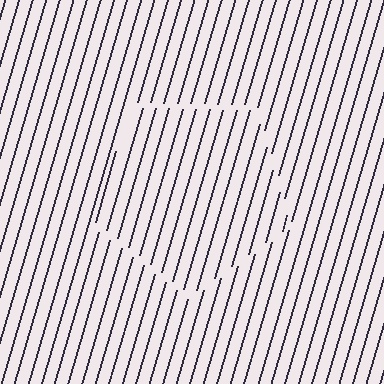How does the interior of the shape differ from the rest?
The interior of the shape contains the same grating, shifted by half a period — the contour is defined by the phase discontinuity where line-ends from the inner and outer gratings abut.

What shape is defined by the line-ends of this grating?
An illusory pentagon. The interior of the shape contains the same grating, shifted by half a period — the contour is defined by the phase discontinuity where line-ends from the inner and outer gratings abut.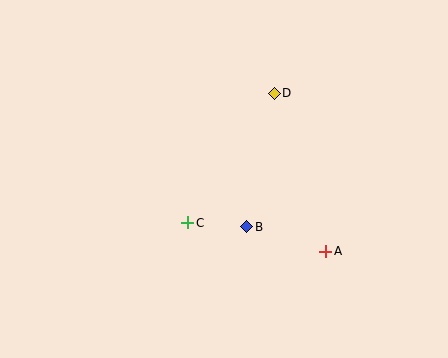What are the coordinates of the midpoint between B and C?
The midpoint between B and C is at (217, 225).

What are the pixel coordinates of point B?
Point B is at (247, 227).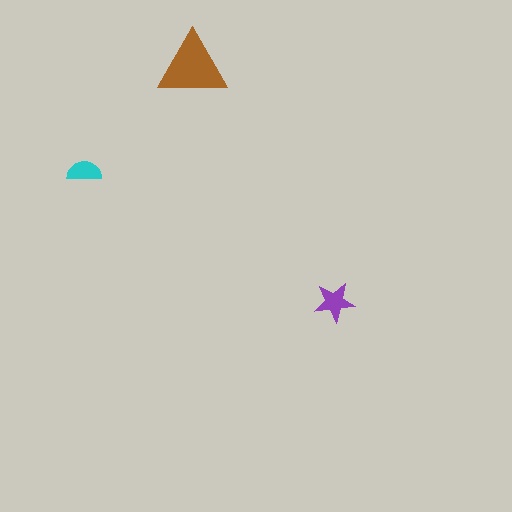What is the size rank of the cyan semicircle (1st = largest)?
3rd.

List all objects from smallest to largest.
The cyan semicircle, the purple star, the brown triangle.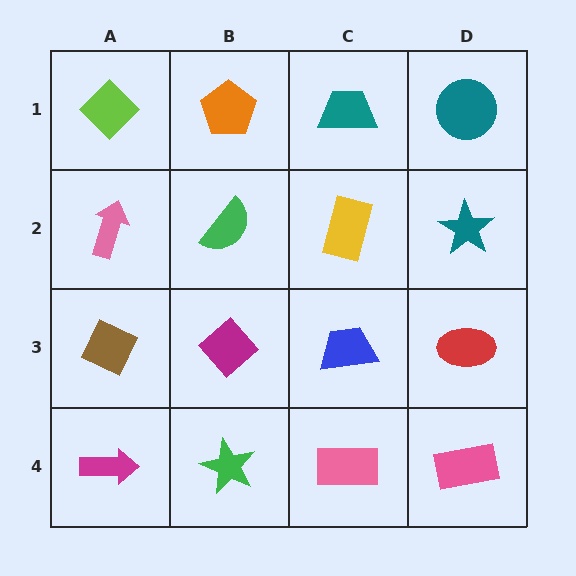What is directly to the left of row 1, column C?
An orange pentagon.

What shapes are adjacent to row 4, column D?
A red ellipse (row 3, column D), a pink rectangle (row 4, column C).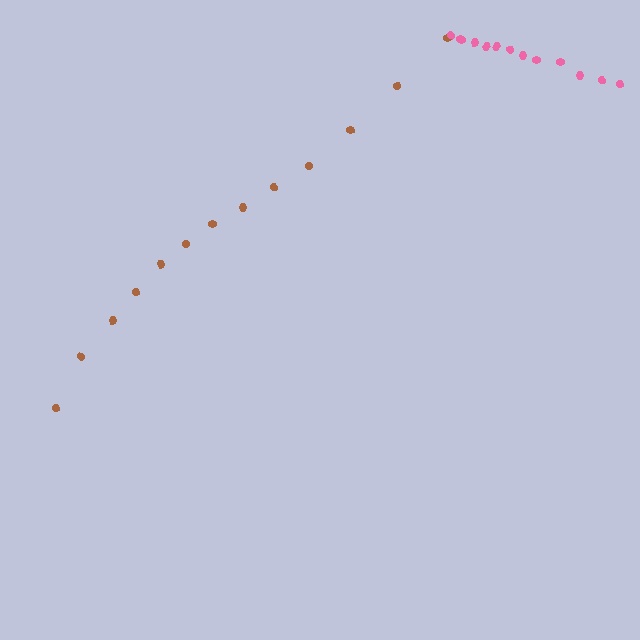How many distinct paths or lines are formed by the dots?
There are 2 distinct paths.